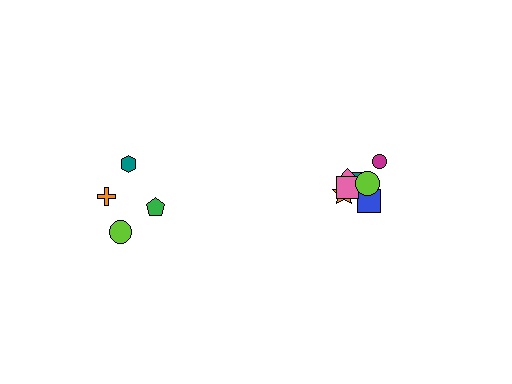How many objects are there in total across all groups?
There are 11 objects.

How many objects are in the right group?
There are 7 objects.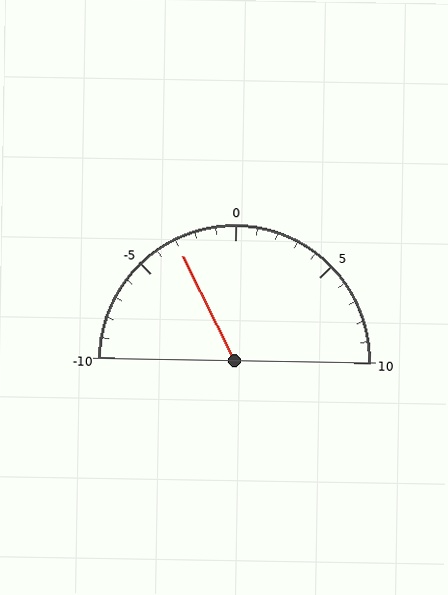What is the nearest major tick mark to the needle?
The nearest major tick mark is -5.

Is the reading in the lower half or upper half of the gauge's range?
The reading is in the lower half of the range (-10 to 10).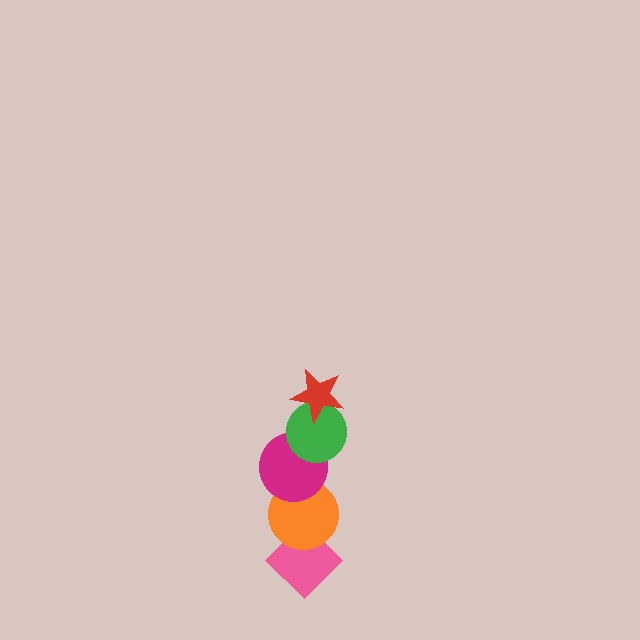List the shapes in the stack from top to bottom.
From top to bottom: the red star, the green circle, the magenta circle, the orange circle, the pink diamond.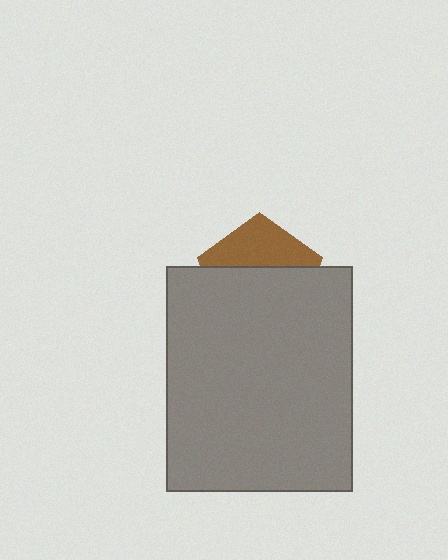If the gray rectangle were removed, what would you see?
You would see the complete brown pentagon.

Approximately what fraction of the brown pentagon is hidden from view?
Roughly 63% of the brown pentagon is hidden behind the gray rectangle.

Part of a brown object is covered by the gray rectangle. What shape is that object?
It is a pentagon.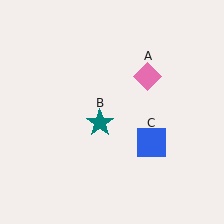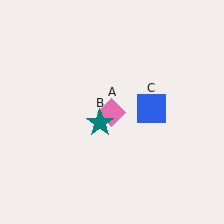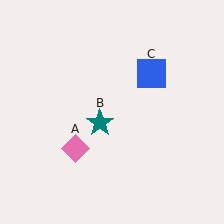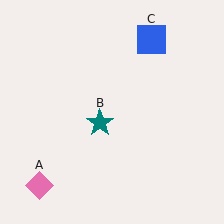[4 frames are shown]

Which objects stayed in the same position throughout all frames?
Teal star (object B) remained stationary.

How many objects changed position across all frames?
2 objects changed position: pink diamond (object A), blue square (object C).